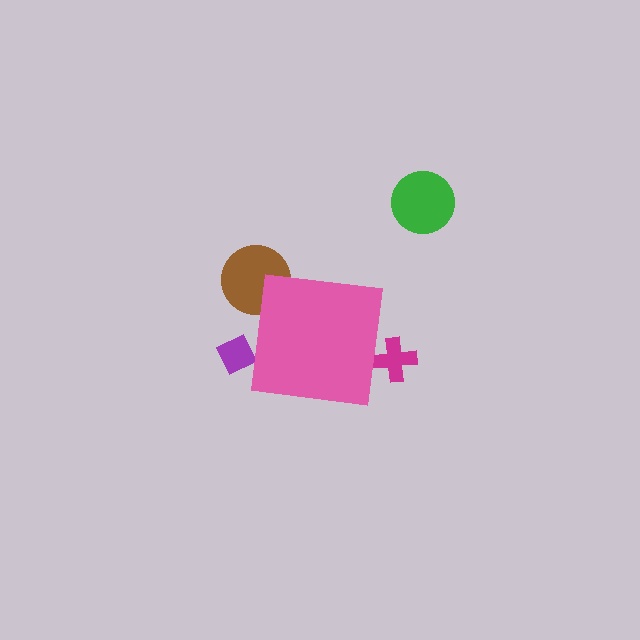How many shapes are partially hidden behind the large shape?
3 shapes are partially hidden.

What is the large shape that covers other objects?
A pink square.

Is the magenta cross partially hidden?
Yes, the magenta cross is partially hidden behind the pink square.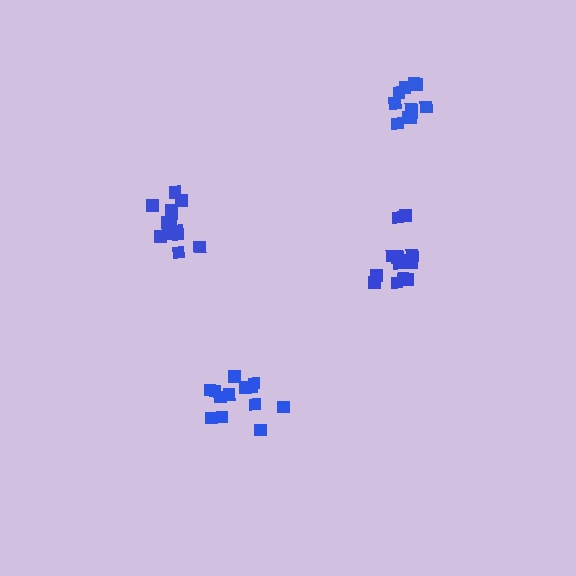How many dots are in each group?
Group 1: 13 dots, Group 2: 13 dots, Group 3: 11 dots, Group 4: 14 dots (51 total).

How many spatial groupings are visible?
There are 4 spatial groupings.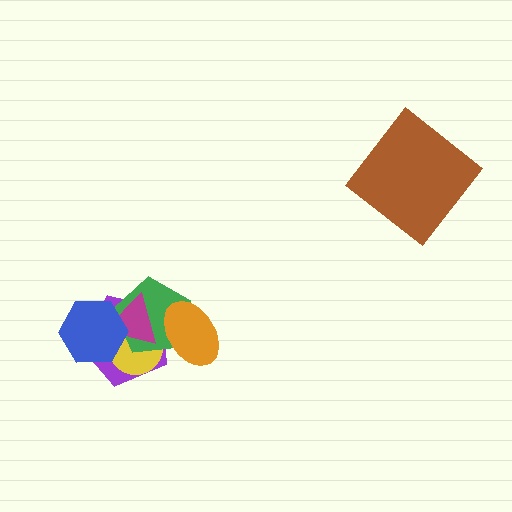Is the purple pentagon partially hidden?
Yes, it is partially covered by another shape.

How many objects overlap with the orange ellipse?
3 objects overlap with the orange ellipse.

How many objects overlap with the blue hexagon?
4 objects overlap with the blue hexagon.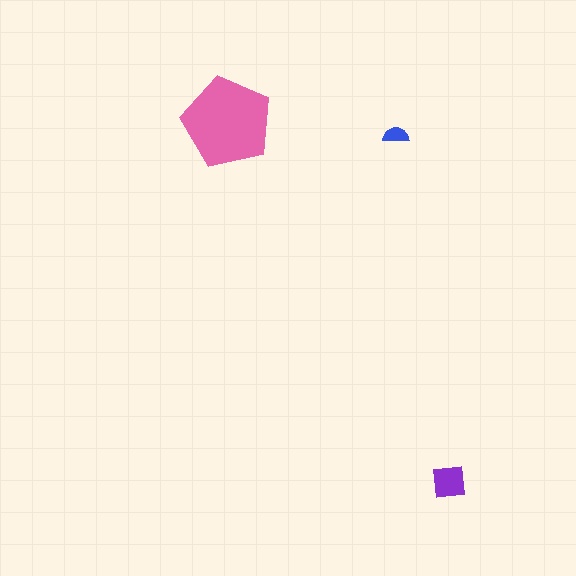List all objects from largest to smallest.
The pink pentagon, the purple square, the blue semicircle.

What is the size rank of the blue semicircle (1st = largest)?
3rd.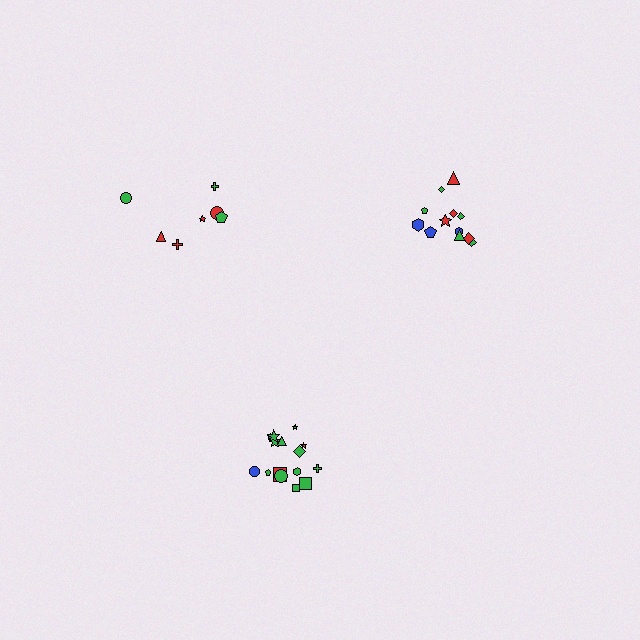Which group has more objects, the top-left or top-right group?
The top-right group.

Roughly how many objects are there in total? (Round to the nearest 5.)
Roughly 35 objects in total.